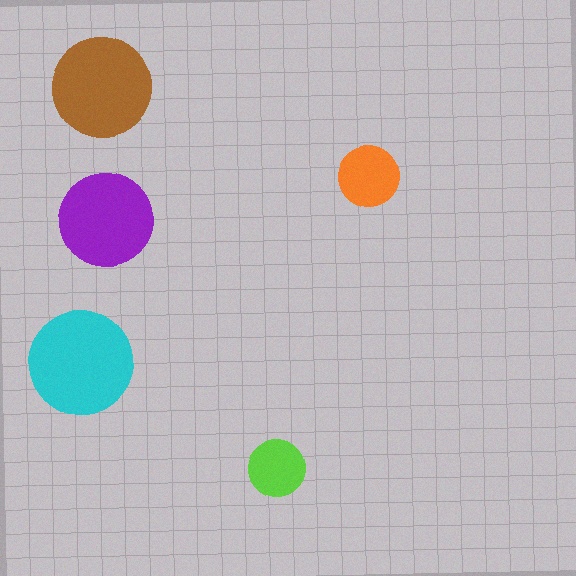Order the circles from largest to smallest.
the cyan one, the brown one, the purple one, the orange one, the lime one.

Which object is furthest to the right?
The orange circle is rightmost.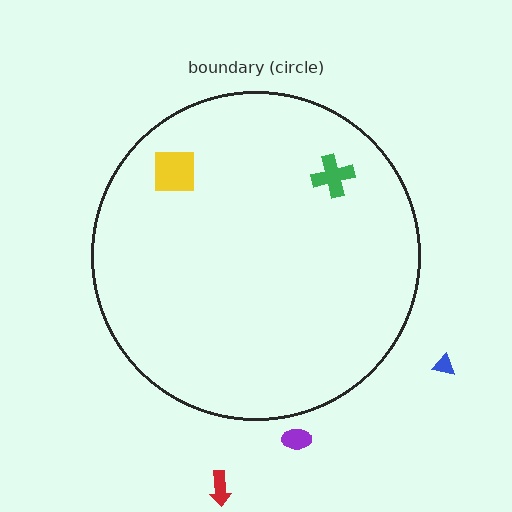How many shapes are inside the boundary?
2 inside, 3 outside.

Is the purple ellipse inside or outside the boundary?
Outside.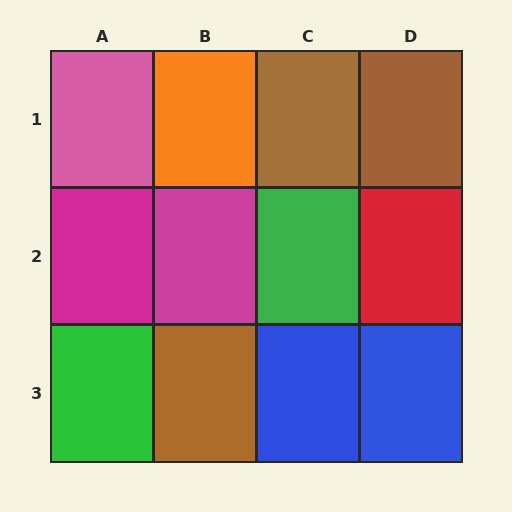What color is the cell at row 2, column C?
Green.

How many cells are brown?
3 cells are brown.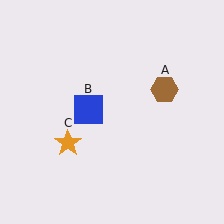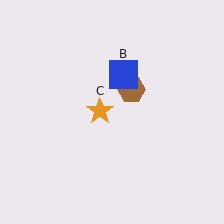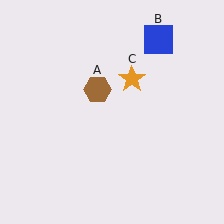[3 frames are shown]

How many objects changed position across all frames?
3 objects changed position: brown hexagon (object A), blue square (object B), orange star (object C).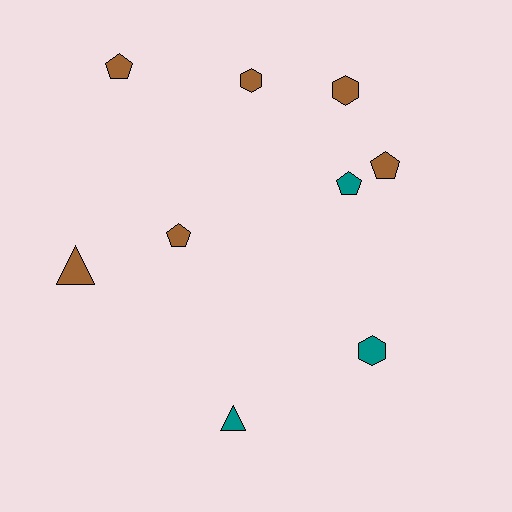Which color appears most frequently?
Brown, with 6 objects.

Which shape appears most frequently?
Pentagon, with 4 objects.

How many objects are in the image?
There are 9 objects.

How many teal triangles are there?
There is 1 teal triangle.